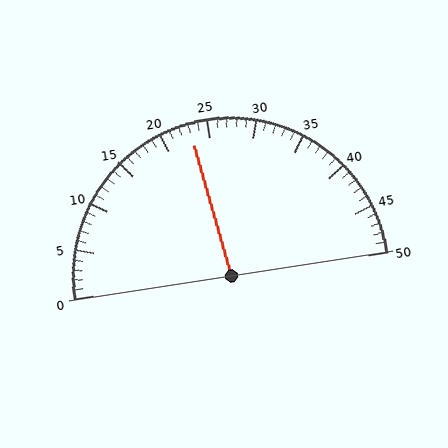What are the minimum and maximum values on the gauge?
The gauge ranges from 0 to 50.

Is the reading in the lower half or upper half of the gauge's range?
The reading is in the lower half of the range (0 to 50).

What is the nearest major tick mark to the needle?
The nearest major tick mark is 25.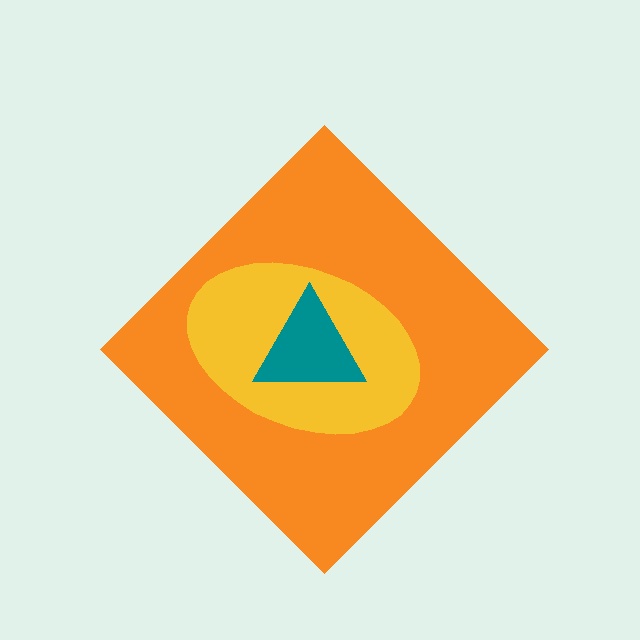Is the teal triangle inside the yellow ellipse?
Yes.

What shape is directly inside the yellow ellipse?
The teal triangle.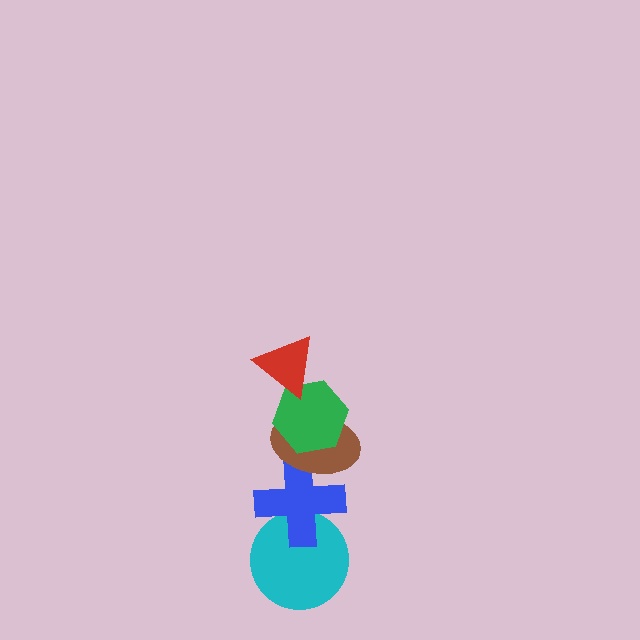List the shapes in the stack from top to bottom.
From top to bottom: the red triangle, the green hexagon, the brown ellipse, the blue cross, the cyan circle.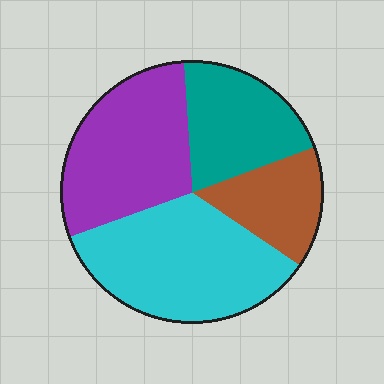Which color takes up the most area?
Cyan, at roughly 35%.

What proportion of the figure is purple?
Purple takes up about one third (1/3) of the figure.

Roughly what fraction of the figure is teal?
Teal covers around 20% of the figure.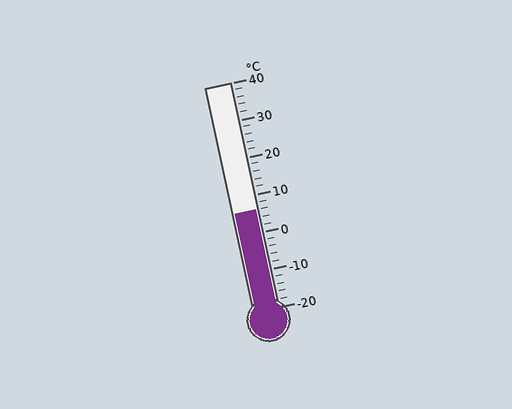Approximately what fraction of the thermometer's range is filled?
The thermometer is filled to approximately 45% of its range.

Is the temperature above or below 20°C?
The temperature is below 20°C.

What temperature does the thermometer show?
The thermometer shows approximately 6°C.